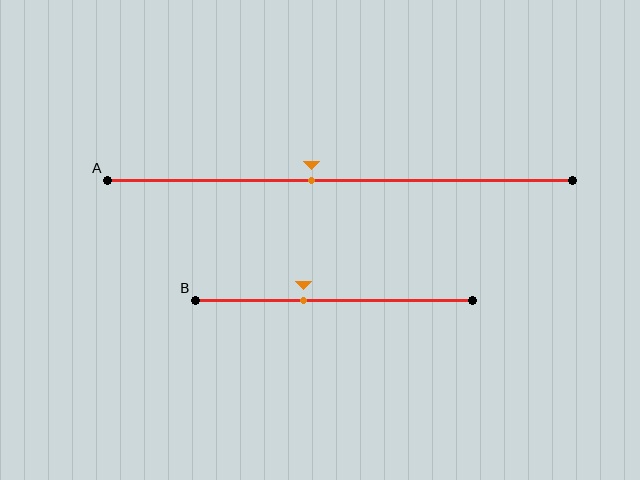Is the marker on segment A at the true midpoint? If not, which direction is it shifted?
No, the marker on segment A is shifted to the left by about 6% of the segment length.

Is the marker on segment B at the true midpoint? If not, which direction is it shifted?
No, the marker on segment B is shifted to the left by about 11% of the segment length.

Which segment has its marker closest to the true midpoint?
Segment A has its marker closest to the true midpoint.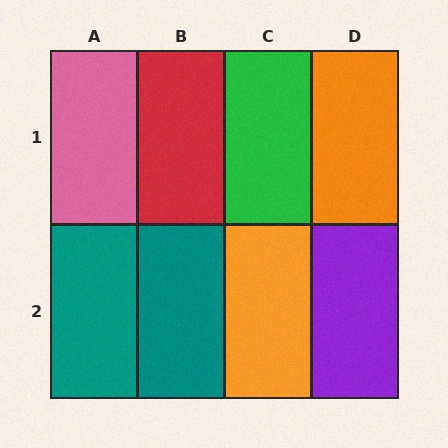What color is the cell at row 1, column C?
Green.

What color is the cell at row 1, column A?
Pink.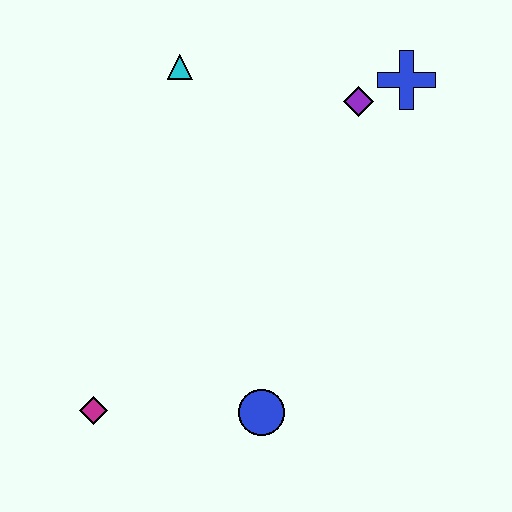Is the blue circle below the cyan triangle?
Yes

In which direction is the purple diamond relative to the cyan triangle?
The purple diamond is to the right of the cyan triangle.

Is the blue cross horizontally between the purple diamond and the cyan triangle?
No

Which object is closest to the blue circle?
The magenta diamond is closest to the blue circle.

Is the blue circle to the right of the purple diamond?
No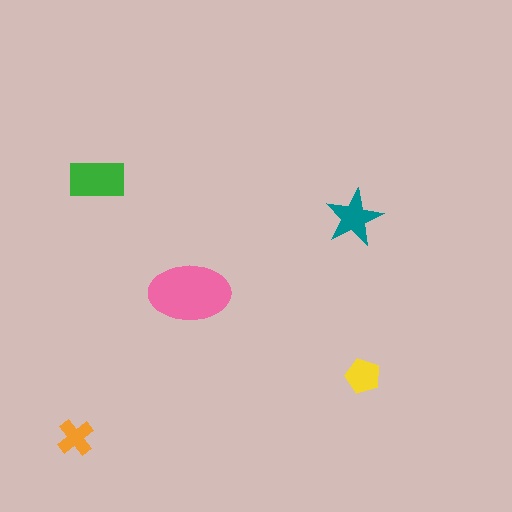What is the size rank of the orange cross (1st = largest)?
5th.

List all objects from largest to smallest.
The pink ellipse, the green rectangle, the teal star, the yellow pentagon, the orange cross.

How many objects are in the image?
There are 5 objects in the image.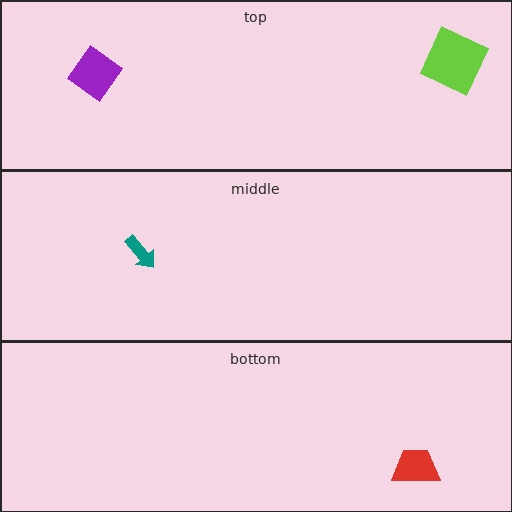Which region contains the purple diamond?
The top region.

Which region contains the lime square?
The top region.